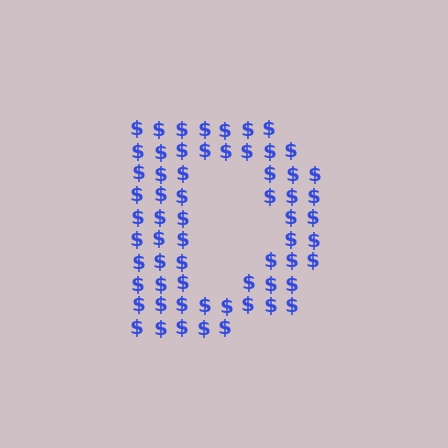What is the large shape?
The large shape is the letter D.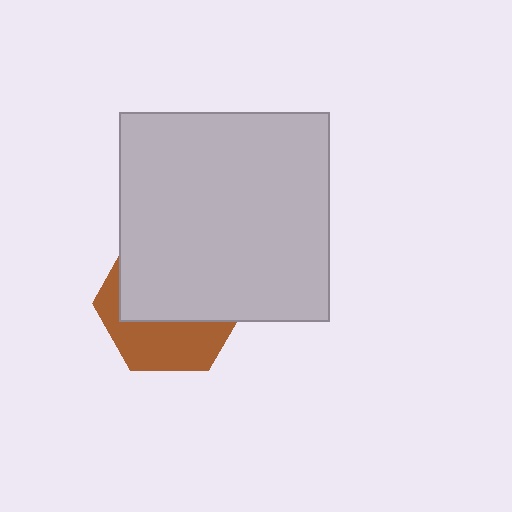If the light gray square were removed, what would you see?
You would see the complete brown hexagon.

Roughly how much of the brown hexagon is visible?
A small part of it is visible (roughly 40%).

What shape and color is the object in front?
The object in front is a light gray square.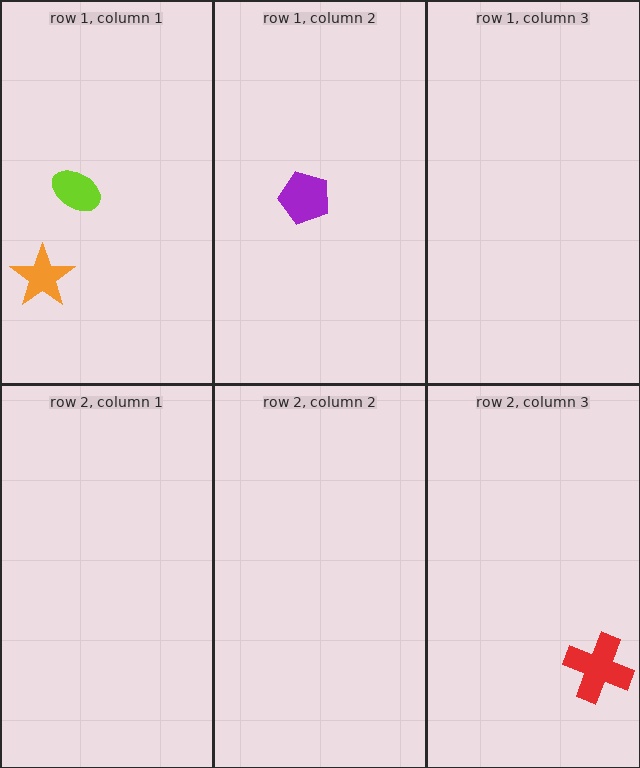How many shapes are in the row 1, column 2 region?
1.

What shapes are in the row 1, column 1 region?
The lime ellipse, the orange star.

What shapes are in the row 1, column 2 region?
The purple pentagon.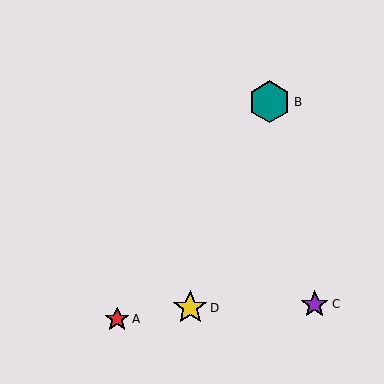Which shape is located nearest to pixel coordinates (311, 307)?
The purple star (labeled C) at (315, 304) is nearest to that location.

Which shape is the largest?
The teal hexagon (labeled B) is the largest.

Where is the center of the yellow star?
The center of the yellow star is at (190, 308).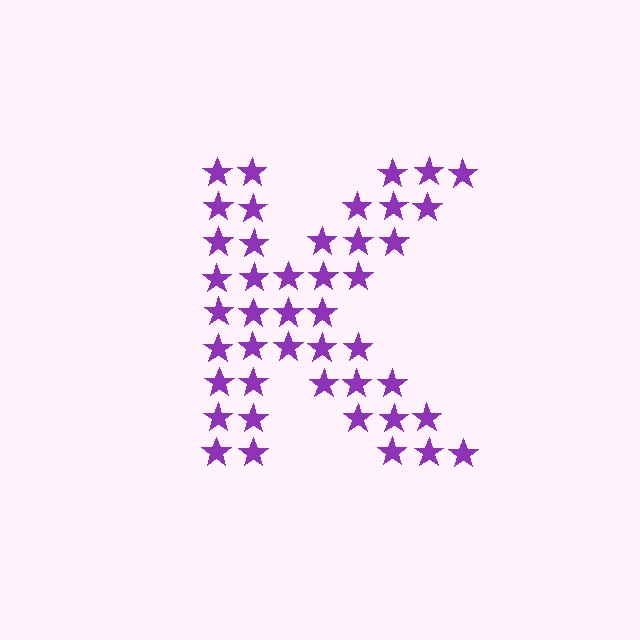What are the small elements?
The small elements are stars.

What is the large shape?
The large shape is the letter K.